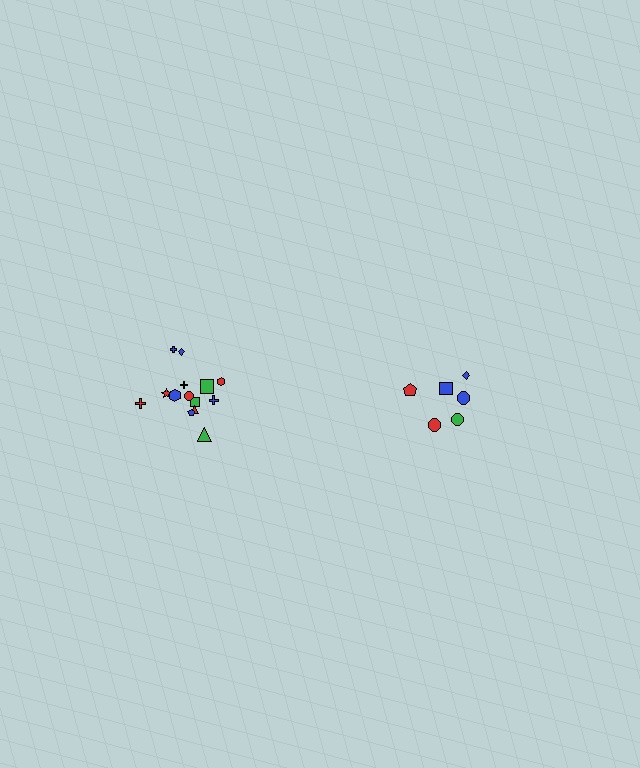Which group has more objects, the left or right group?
The left group.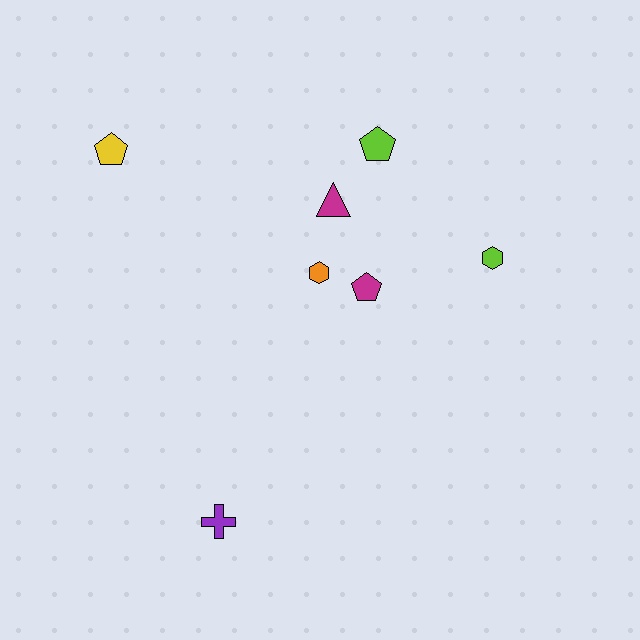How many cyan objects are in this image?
There are no cyan objects.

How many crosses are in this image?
There is 1 cross.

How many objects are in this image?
There are 7 objects.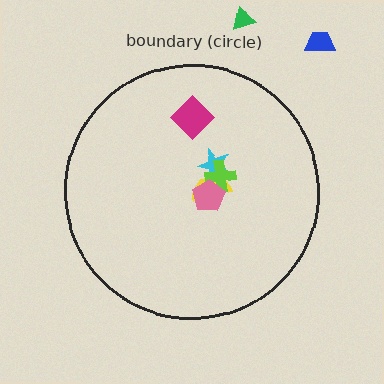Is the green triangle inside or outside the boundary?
Outside.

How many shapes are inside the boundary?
5 inside, 2 outside.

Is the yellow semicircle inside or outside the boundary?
Inside.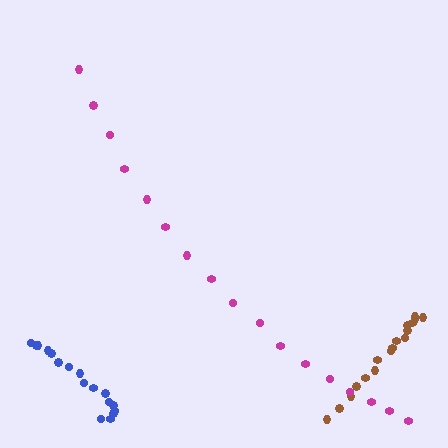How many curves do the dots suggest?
There are 3 distinct paths.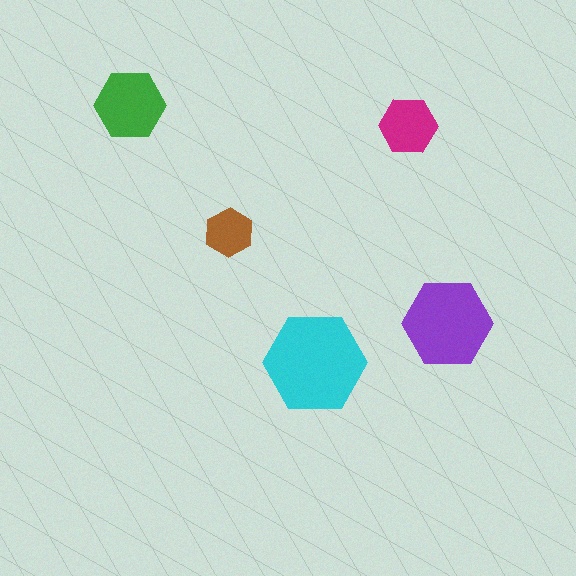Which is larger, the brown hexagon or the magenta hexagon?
The magenta one.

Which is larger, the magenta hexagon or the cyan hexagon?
The cyan one.